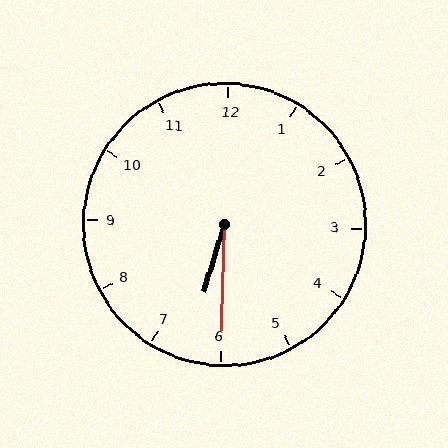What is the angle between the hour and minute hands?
Approximately 15 degrees.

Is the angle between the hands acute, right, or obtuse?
It is acute.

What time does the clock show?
6:30.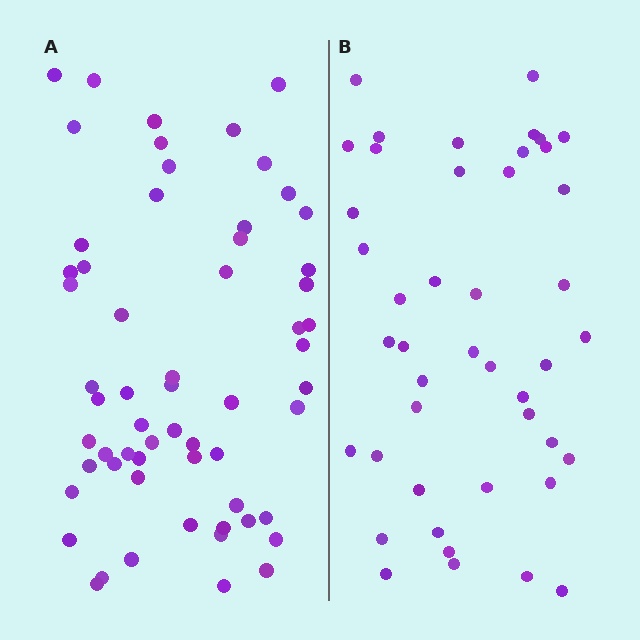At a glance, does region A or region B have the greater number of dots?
Region A (the left region) has more dots.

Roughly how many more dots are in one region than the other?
Region A has approximately 15 more dots than region B.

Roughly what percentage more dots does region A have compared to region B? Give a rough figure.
About 35% more.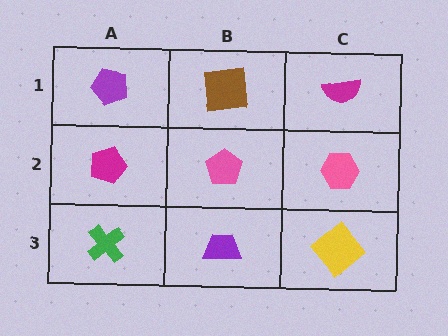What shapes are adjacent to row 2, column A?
A purple pentagon (row 1, column A), a green cross (row 3, column A), a pink pentagon (row 2, column B).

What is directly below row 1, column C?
A pink hexagon.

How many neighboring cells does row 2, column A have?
3.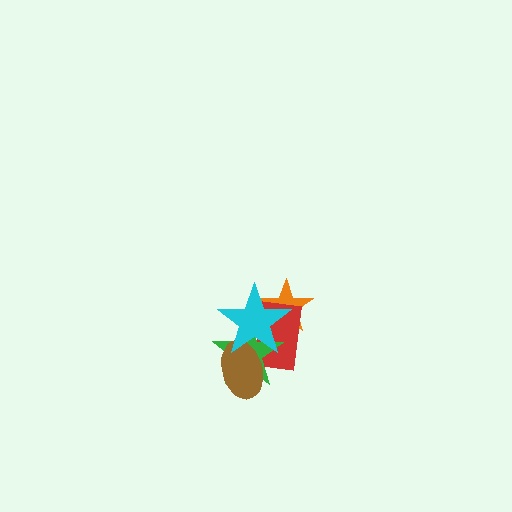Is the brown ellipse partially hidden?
Yes, it is partially covered by another shape.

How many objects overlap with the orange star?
2 objects overlap with the orange star.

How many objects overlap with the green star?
3 objects overlap with the green star.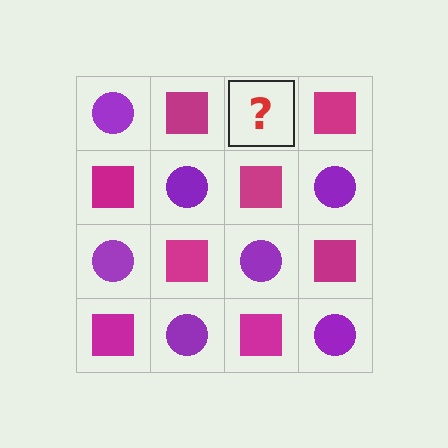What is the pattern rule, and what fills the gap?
The rule is that it alternates purple circle and magenta square in a checkerboard pattern. The gap should be filled with a purple circle.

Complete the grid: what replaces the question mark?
The question mark should be replaced with a purple circle.